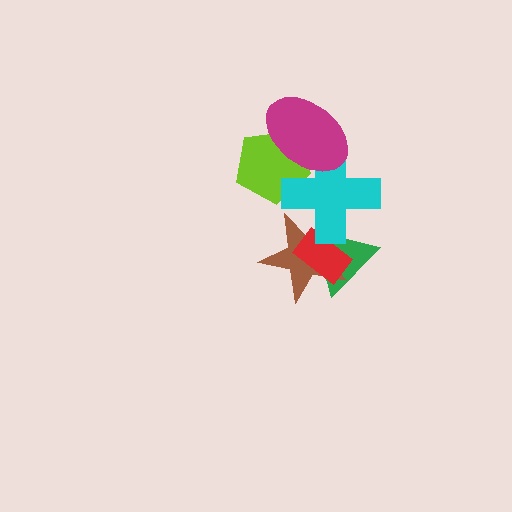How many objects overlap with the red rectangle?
3 objects overlap with the red rectangle.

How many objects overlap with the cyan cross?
5 objects overlap with the cyan cross.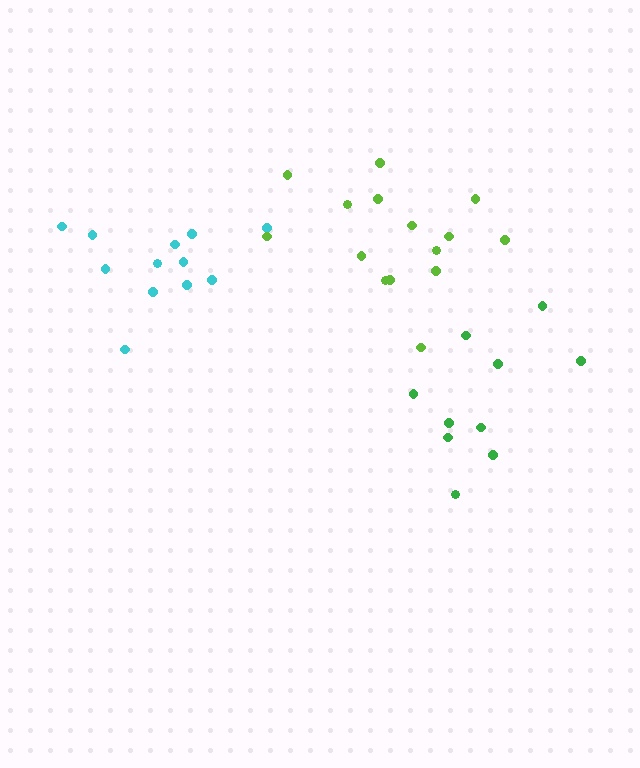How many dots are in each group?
Group 1: 12 dots, Group 2: 10 dots, Group 3: 15 dots (37 total).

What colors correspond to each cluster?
The clusters are colored: cyan, green, lime.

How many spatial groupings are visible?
There are 3 spatial groupings.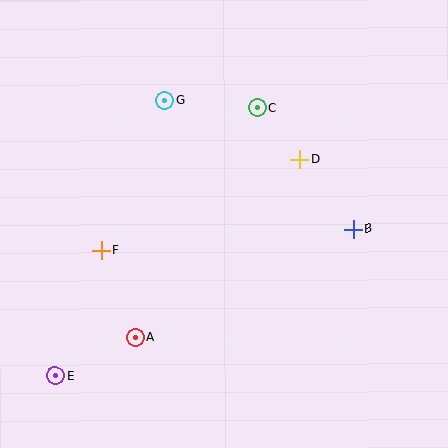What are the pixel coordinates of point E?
Point E is at (55, 375).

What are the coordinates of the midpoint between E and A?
The midpoint between E and A is at (96, 356).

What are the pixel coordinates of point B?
Point B is at (353, 229).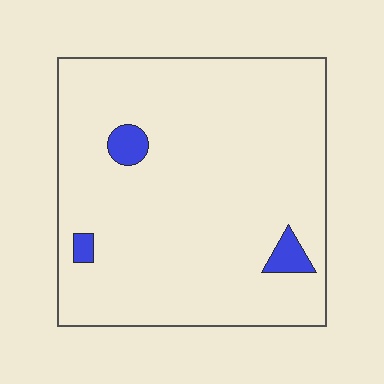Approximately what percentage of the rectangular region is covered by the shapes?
Approximately 5%.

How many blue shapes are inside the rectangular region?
3.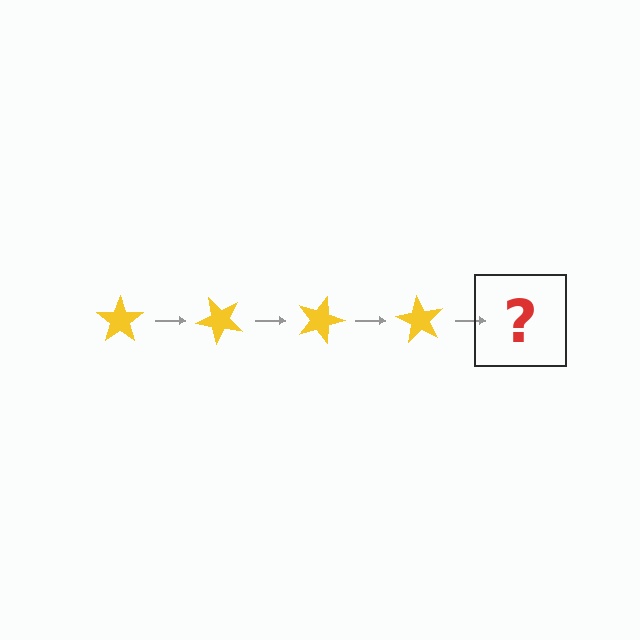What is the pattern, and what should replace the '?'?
The pattern is that the star rotates 45 degrees each step. The '?' should be a yellow star rotated 180 degrees.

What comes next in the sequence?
The next element should be a yellow star rotated 180 degrees.